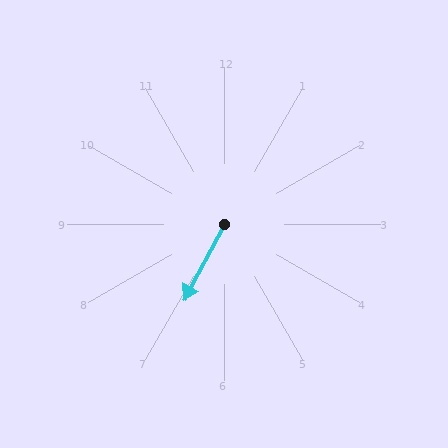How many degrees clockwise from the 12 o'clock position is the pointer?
Approximately 208 degrees.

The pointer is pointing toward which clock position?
Roughly 7 o'clock.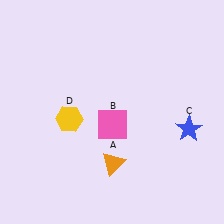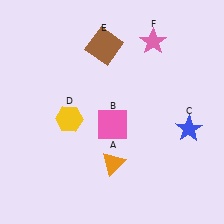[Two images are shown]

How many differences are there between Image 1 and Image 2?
There are 2 differences between the two images.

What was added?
A brown square (E), a pink star (F) were added in Image 2.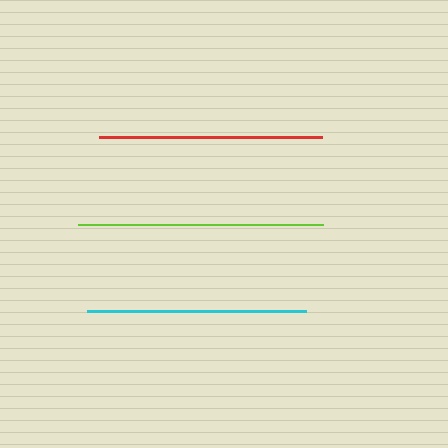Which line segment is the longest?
The lime line is the longest at approximately 245 pixels.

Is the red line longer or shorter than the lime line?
The lime line is longer than the red line.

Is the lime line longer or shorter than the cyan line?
The lime line is longer than the cyan line.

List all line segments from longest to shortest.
From longest to shortest: lime, red, cyan.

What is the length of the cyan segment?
The cyan segment is approximately 219 pixels long.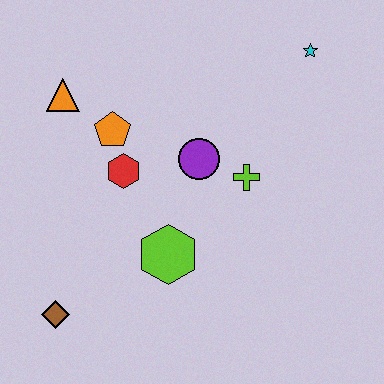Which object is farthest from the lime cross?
The brown diamond is farthest from the lime cross.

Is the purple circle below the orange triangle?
Yes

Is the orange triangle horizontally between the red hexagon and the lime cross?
No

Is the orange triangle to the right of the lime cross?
No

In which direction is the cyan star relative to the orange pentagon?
The cyan star is to the right of the orange pentagon.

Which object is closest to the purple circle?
The lime cross is closest to the purple circle.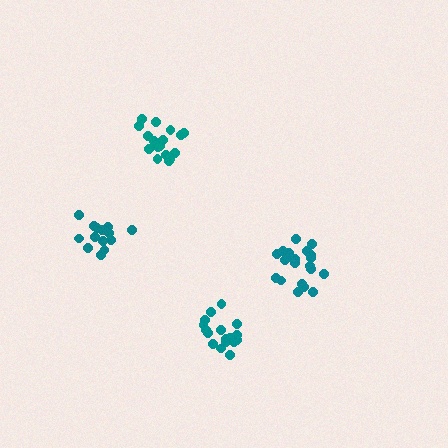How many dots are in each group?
Group 1: 21 dots, Group 2: 18 dots, Group 3: 17 dots, Group 4: 15 dots (71 total).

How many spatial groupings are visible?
There are 4 spatial groupings.